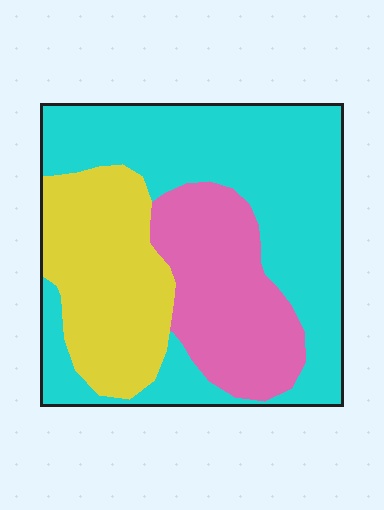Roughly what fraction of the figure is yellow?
Yellow takes up between a quarter and a half of the figure.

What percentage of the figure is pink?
Pink takes up between a sixth and a third of the figure.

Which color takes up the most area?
Cyan, at roughly 50%.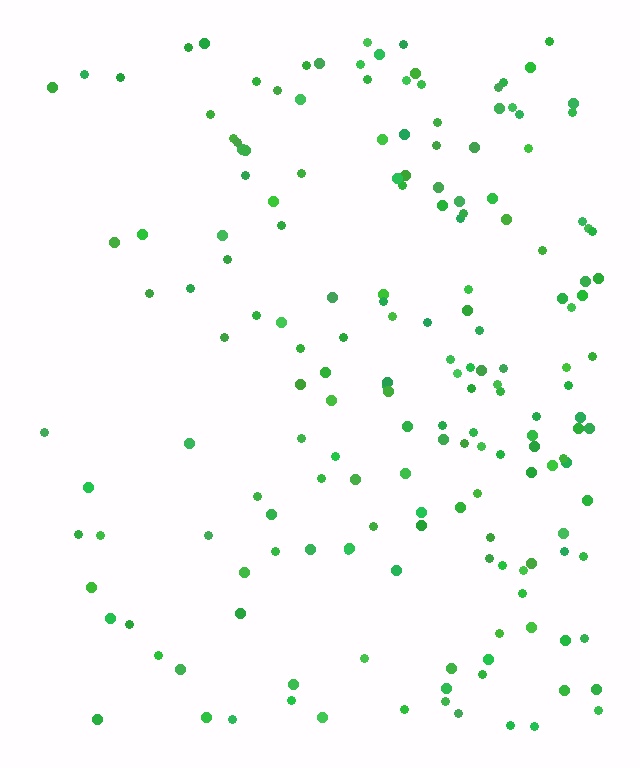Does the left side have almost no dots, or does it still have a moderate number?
Still a moderate number, just noticeably fewer than the right.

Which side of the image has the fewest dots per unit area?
The left.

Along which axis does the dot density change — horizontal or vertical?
Horizontal.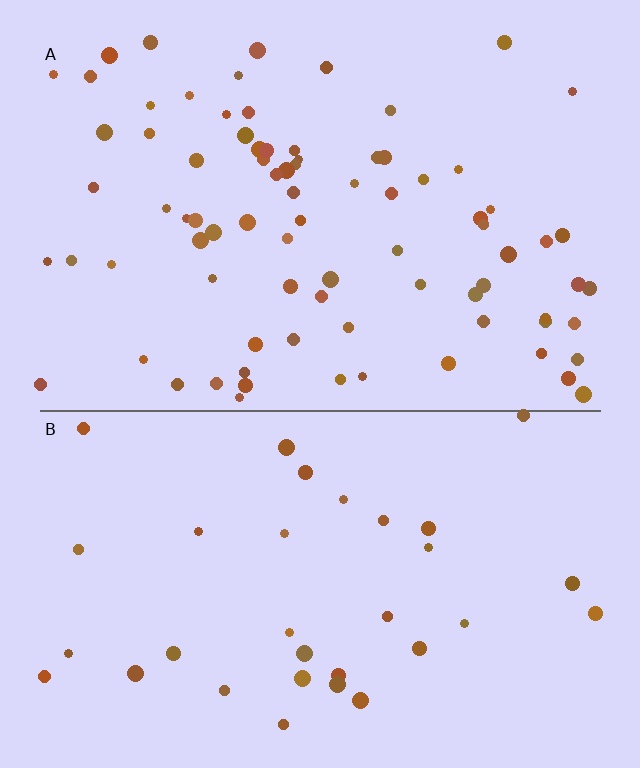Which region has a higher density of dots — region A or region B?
A (the top).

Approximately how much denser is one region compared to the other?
Approximately 2.5× — region A over region B.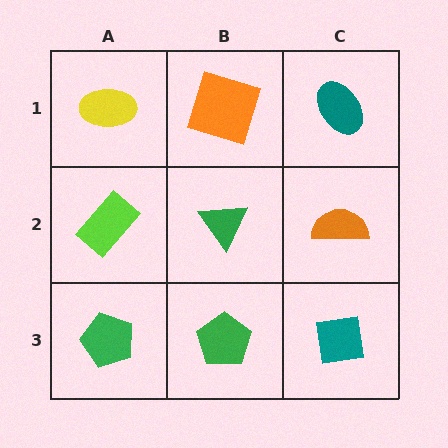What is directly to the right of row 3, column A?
A green pentagon.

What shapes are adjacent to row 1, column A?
A lime rectangle (row 2, column A), an orange square (row 1, column B).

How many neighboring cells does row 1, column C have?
2.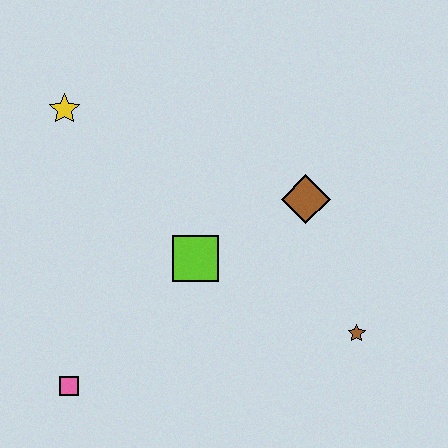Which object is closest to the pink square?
The lime square is closest to the pink square.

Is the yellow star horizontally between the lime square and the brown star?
No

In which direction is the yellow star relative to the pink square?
The yellow star is above the pink square.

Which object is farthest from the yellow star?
The brown star is farthest from the yellow star.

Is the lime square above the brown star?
Yes